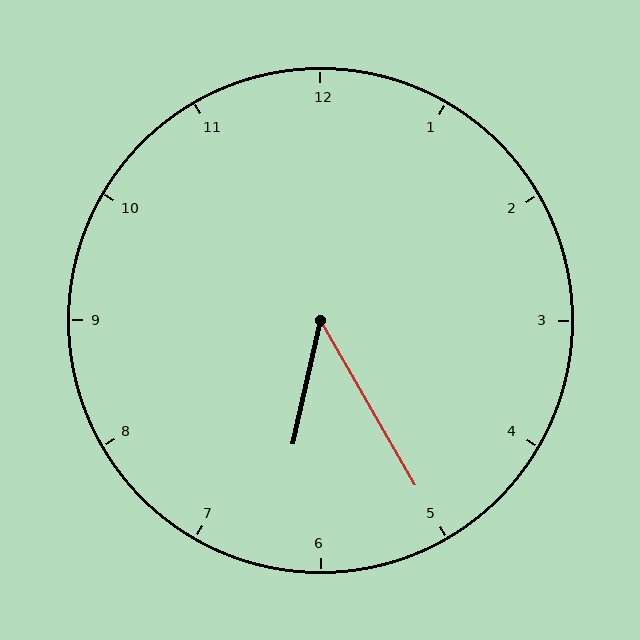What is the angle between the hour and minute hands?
Approximately 42 degrees.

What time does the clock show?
6:25.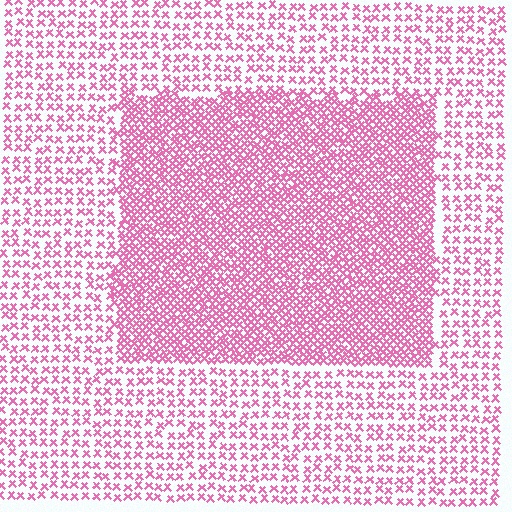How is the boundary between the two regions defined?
The boundary is defined by a change in element density (approximately 2.3x ratio). All elements are the same color, size, and shape.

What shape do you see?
I see a rectangle.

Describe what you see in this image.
The image contains small pink elements arranged at two different densities. A rectangle-shaped region is visible where the elements are more densely packed than the surrounding area.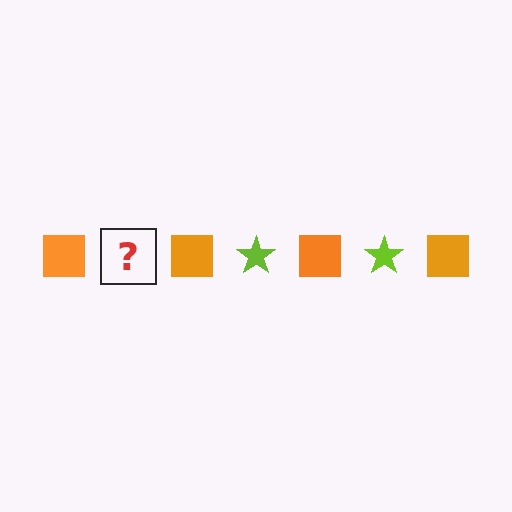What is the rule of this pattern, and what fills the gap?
The rule is that the pattern alternates between orange square and lime star. The gap should be filled with a lime star.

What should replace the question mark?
The question mark should be replaced with a lime star.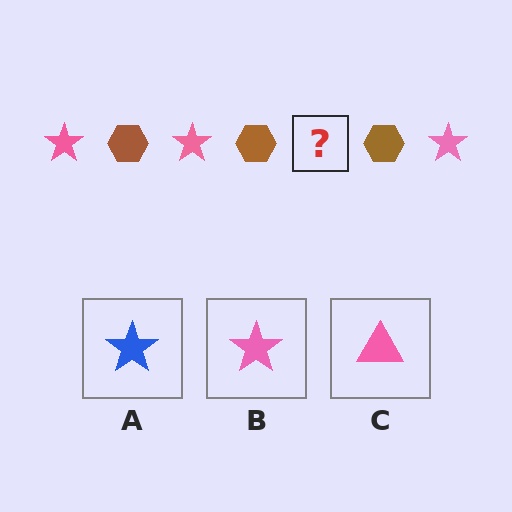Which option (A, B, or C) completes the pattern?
B.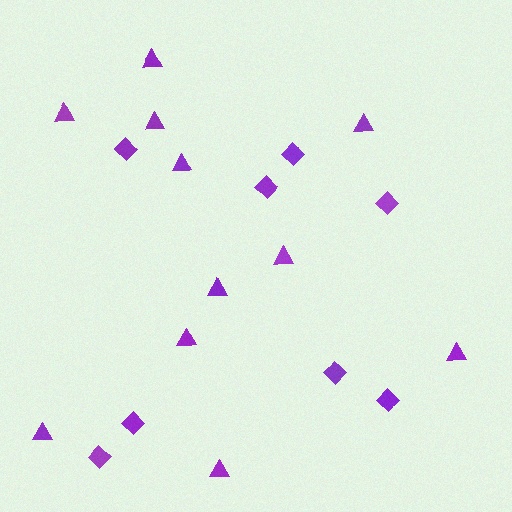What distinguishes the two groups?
There are 2 groups: one group of triangles (11) and one group of diamonds (8).